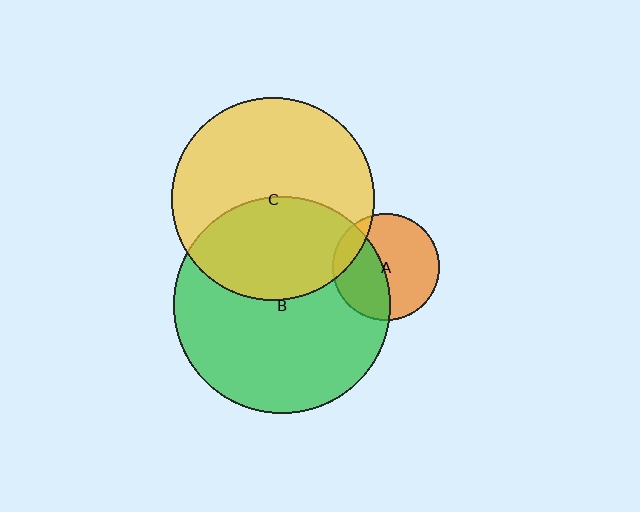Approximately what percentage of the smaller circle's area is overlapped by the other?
Approximately 40%.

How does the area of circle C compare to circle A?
Approximately 3.6 times.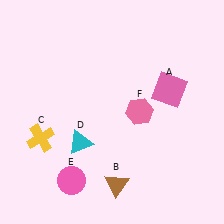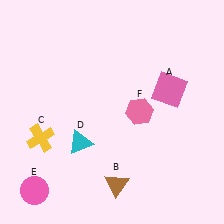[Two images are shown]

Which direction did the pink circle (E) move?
The pink circle (E) moved left.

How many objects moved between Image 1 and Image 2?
1 object moved between the two images.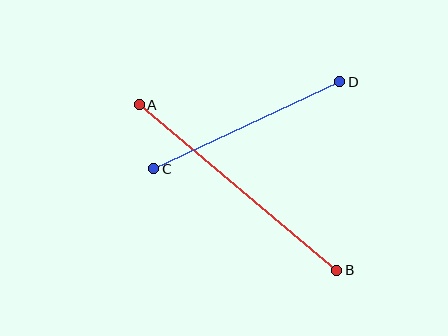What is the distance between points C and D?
The distance is approximately 206 pixels.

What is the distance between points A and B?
The distance is approximately 258 pixels.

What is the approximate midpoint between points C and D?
The midpoint is at approximately (247, 125) pixels.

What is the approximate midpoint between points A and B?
The midpoint is at approximately (238, 187) pixels.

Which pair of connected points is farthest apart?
Points A and B are farthest apart.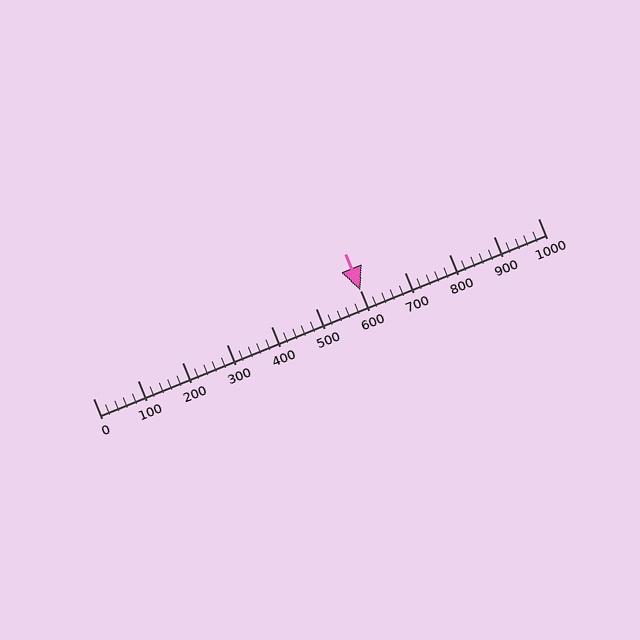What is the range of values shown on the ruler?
The ruler shows values from 0 to 1000.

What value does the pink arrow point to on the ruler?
The pink arrow points to approximately 600.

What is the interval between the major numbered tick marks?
The major tick marks are spaced 100 units apart.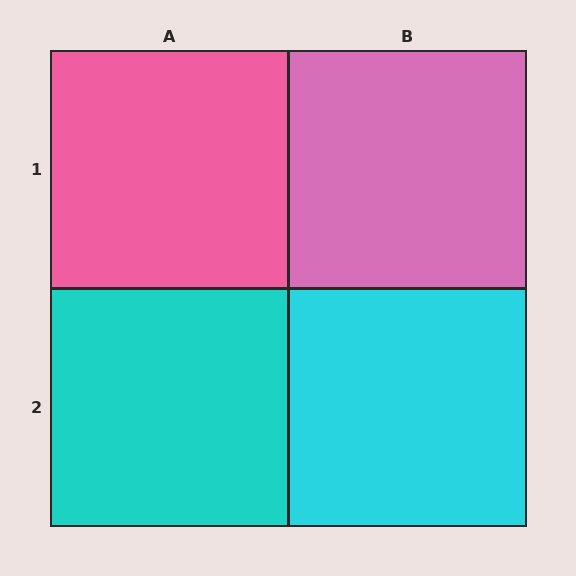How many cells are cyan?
2 cells are cyan.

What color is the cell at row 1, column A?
Pink.